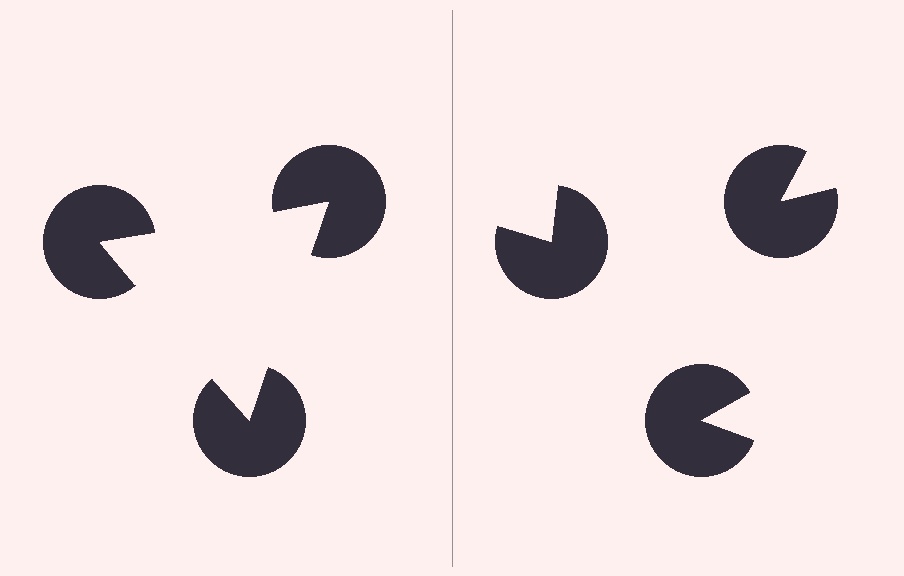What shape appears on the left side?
An illusory triangle.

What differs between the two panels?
The pac-man discs are positioned identically on both sides; only the wedge orientations differ. On the left they align to a triangle; on the right they are misaligned.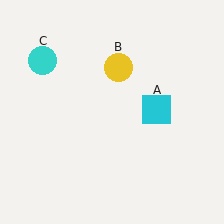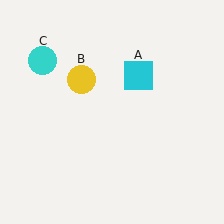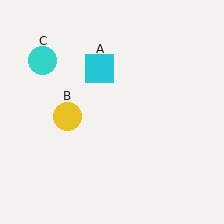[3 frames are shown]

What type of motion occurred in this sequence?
The cyan square (object A), yellow circle (object B) rotated counterclockwise around the center of the scene.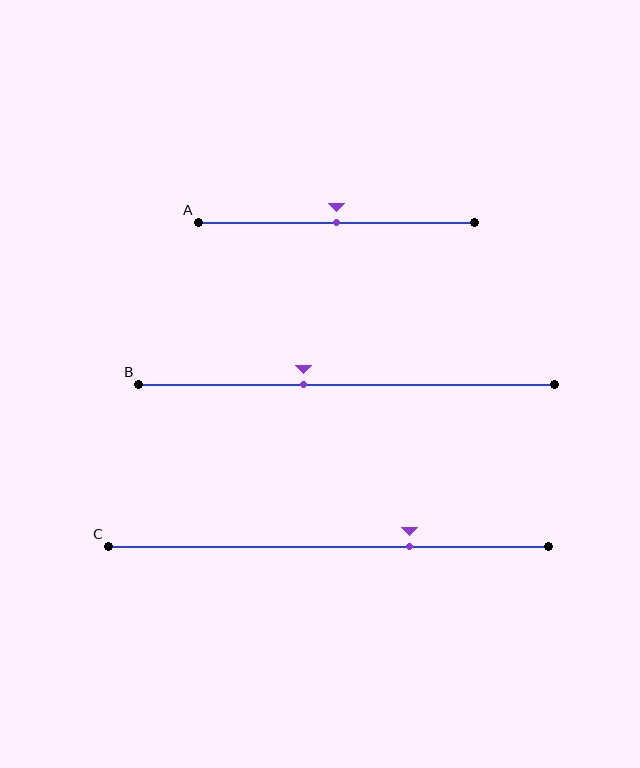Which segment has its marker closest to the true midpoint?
Segment A has its marker closest to the true midpoint.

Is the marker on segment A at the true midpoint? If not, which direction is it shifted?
Yes, the marker on segment A is at the true midpoint.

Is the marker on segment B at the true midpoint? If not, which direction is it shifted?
No, the marker on segment B is shifted to the left by about 10% of the segment length.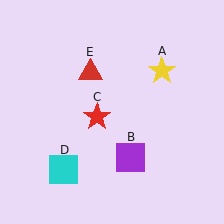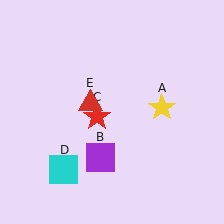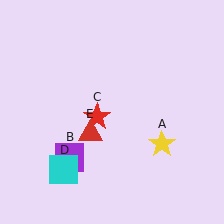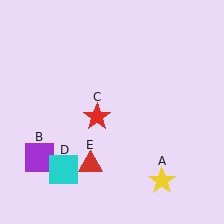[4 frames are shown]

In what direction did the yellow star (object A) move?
The yellow star (object A) moved down.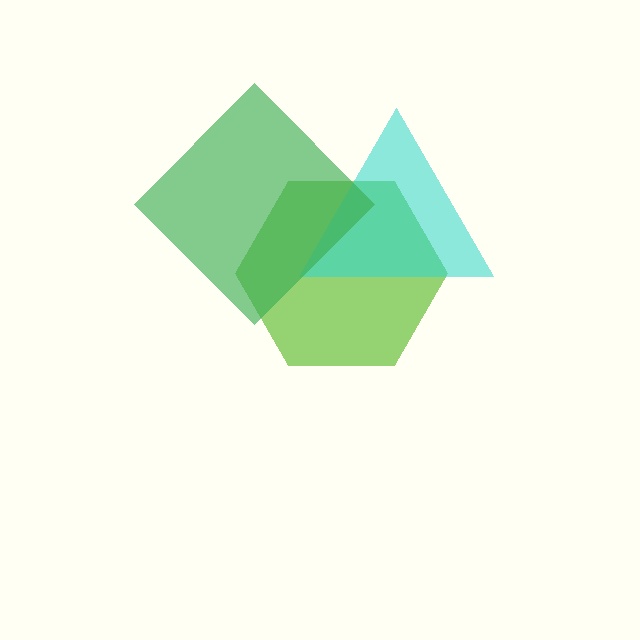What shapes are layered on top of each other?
The layered shapes are: a lime hexagon, a cyan triangle, a green diamond.